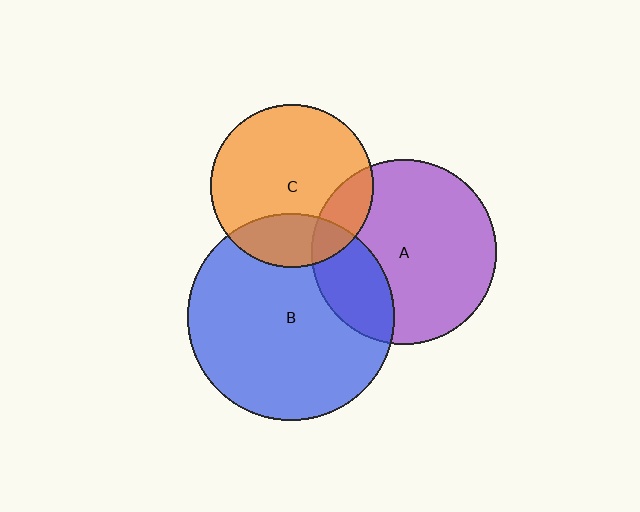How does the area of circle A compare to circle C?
Approximately 1.3 times.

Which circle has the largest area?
Circle B (blue).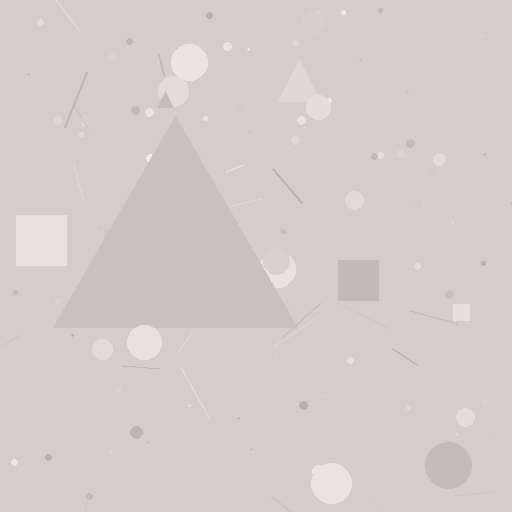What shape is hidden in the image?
A triangle is hidden in the image.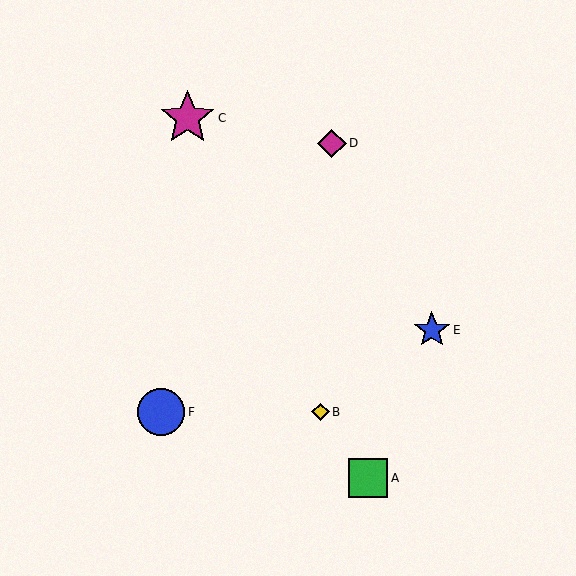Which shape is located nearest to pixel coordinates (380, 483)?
The green square (labeled A) at (368, 478) is nearest to that location.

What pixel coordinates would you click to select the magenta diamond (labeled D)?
Click at (332, 143) to select the magenta diamond D.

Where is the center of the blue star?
The center of the blue star is at (432, 330).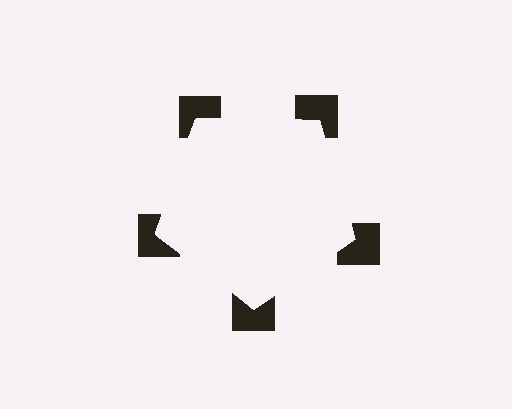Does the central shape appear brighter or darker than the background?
It typically appears slightly brighter than the background, even though no actual brightness change is drawn.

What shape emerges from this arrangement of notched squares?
An illusory pentagon — its edges are inferred from the aligned wedge cuts in the notched squares, not physically drawn.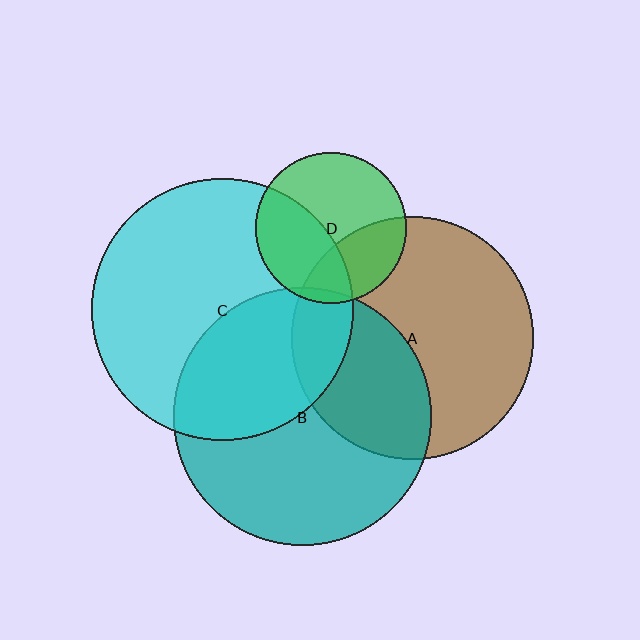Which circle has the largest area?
Circle C (cyan).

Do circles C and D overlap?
Yes.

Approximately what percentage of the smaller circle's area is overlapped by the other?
Approximately 40%.